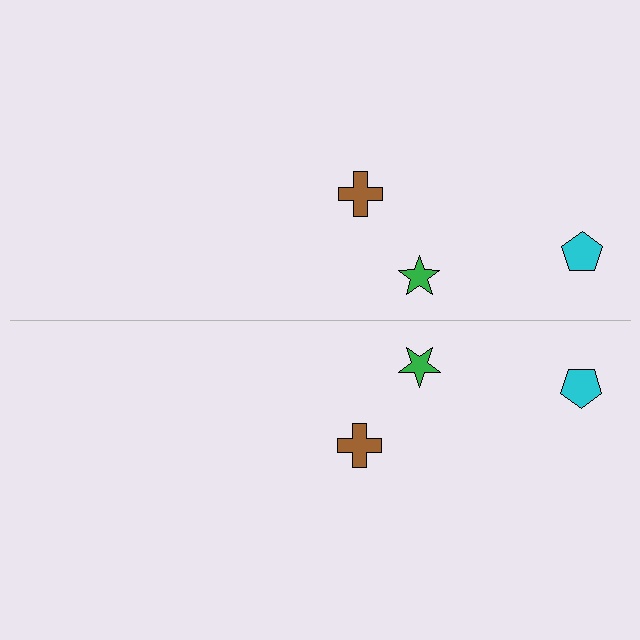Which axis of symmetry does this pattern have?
The pattern has a horizontal axis of symmetry running through the center of the image.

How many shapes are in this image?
There are 6 shapes in this image.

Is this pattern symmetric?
Yes, this pattern has bilateral (reflection) symmetry.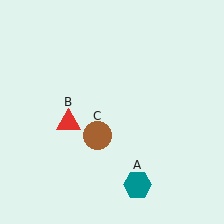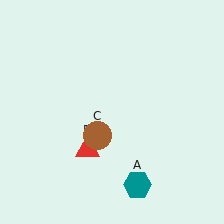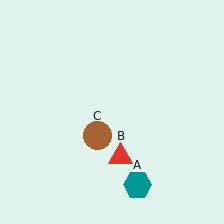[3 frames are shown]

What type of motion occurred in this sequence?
The red triangle (object B) rotated counterclockwise around the center of the scene.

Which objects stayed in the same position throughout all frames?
Teal hexagon (object A) and brown circle (object C) remained stationary.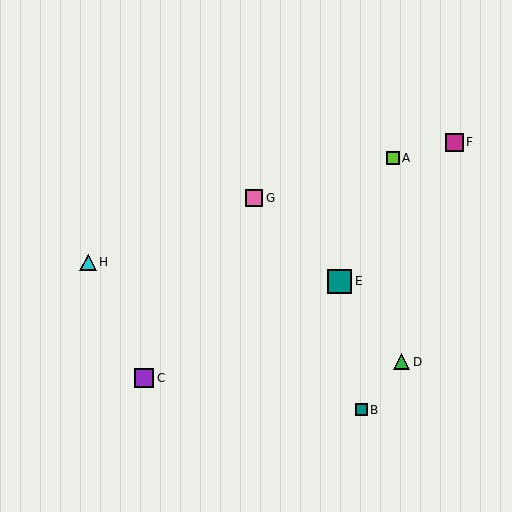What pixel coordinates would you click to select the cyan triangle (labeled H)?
Click at (88, 262) to select the cyan triangle H.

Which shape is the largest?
The teal square (labeled E) is the largest.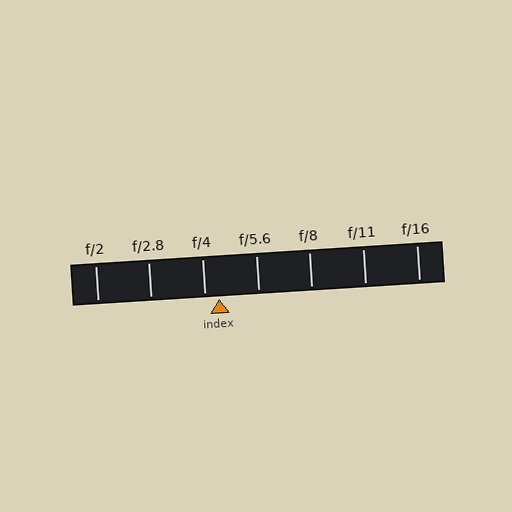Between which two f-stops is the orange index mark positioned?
The index mark is between f/4 and f/5.6.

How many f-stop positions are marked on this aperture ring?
There are 7 f-stop positions marked.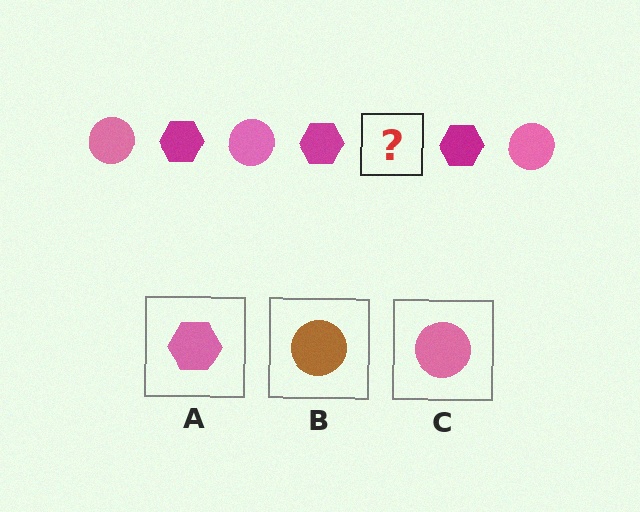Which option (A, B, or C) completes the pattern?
C.